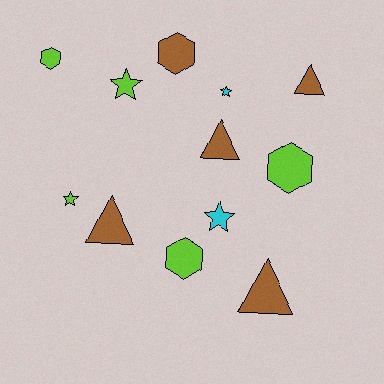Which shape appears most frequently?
Star, with 4 objects.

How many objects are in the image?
There are 12 objects.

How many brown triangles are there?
There are 4 brown triangles.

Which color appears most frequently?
Lime, with 5 objects.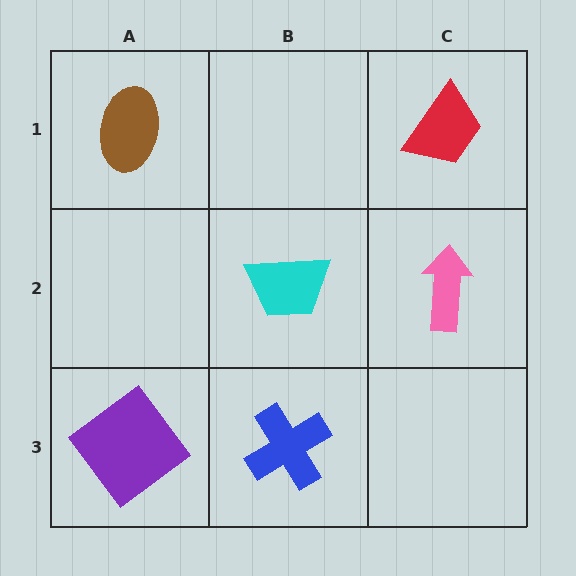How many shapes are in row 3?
2 shapes.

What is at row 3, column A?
A purple diamond.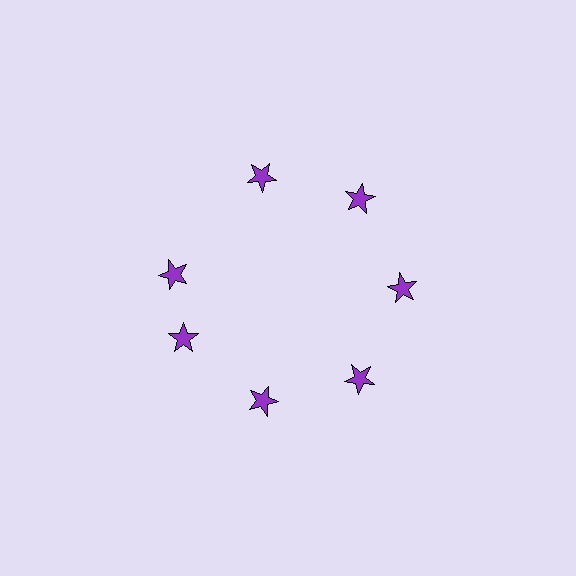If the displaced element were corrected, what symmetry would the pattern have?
It would have 7-fold rotational symmetry — the pattern would map onto itself every 51 degrees.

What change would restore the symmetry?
The symmetry would be restored by rotating it back into even spacing with its neighbors so that all 7 stars sit at equal angles and equal distance from the center.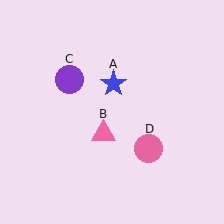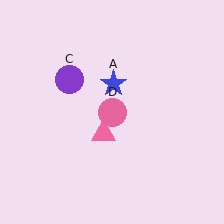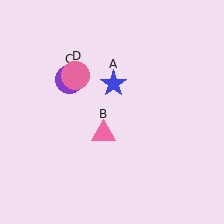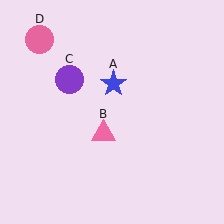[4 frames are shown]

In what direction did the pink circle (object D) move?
The pink circle (object D) moved up and to the left.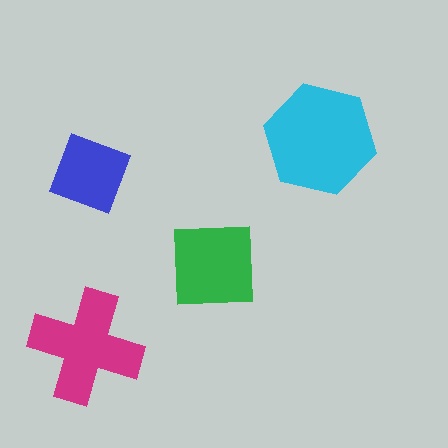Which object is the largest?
The cyan hexagon.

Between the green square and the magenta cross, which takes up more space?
The magenta cross.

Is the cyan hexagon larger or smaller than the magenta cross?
Larger.